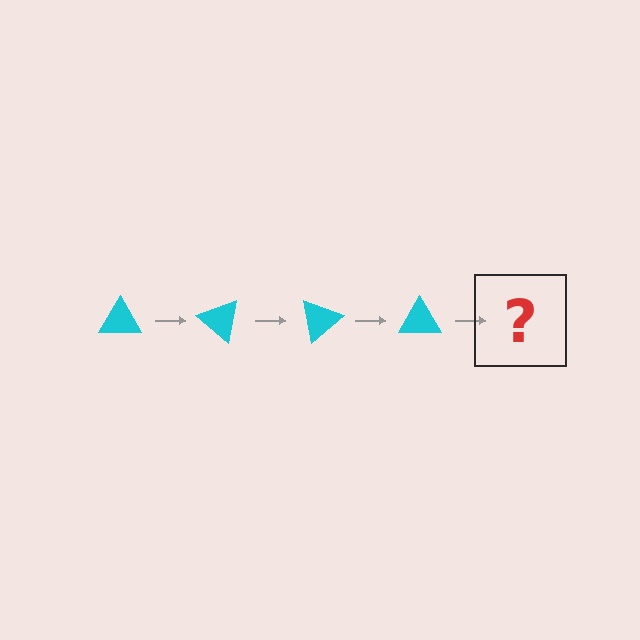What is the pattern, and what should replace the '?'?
The pattern is that the triangle rotates 40 degrees each step. The '?' should be a cyan triangle rotated 160 degrees.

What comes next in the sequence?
The next element should be a cyan triangle rotated 160 degrees.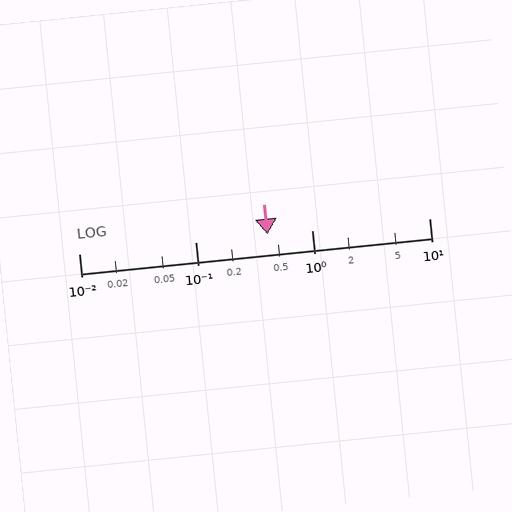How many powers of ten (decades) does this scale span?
The scale spans 3 decades, from 0.01 to 10.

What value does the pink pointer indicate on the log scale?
The pointer indicates approximately 0.41.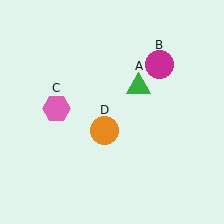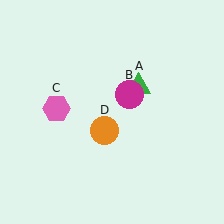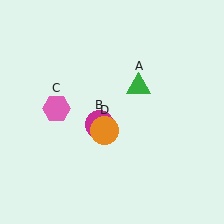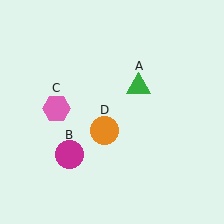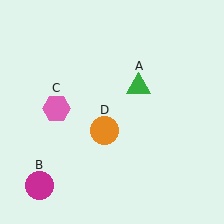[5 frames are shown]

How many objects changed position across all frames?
1 object changed position: magenta circle (object B).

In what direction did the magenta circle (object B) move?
The magenta circle (object B) moved down and to the left.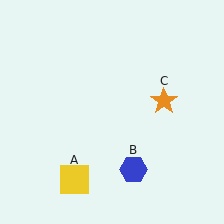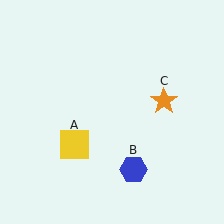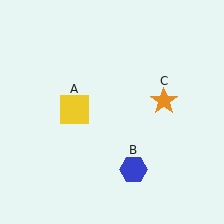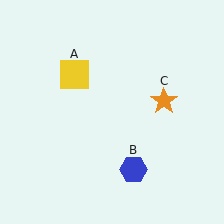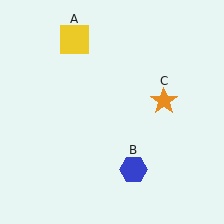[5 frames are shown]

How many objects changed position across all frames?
1 object changed position: yellow square (object A).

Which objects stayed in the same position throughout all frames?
Blue hexagon (object B) and orange star (object C) remained stationary.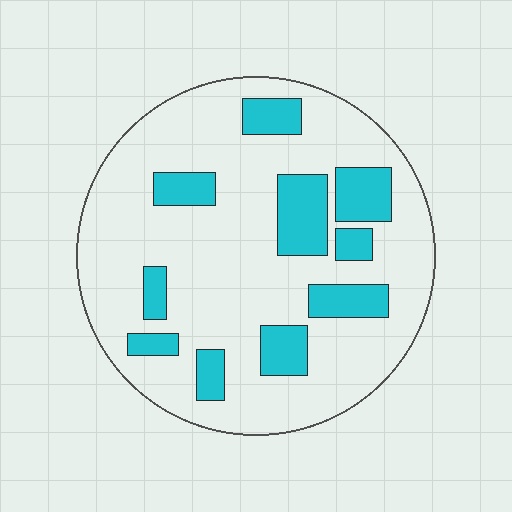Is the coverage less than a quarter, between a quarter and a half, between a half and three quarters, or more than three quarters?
Less than a quarter.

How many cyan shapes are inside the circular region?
10.